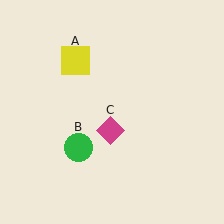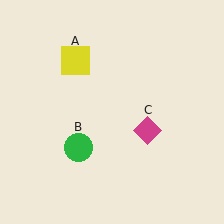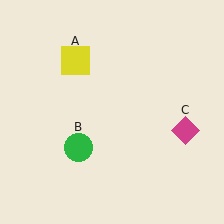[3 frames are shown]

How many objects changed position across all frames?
1 object changed position: magenta diamond (object C).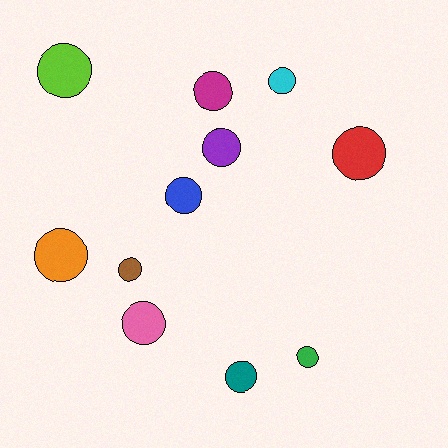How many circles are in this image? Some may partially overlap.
There are 11 circles.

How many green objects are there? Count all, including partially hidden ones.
There is 1 green object.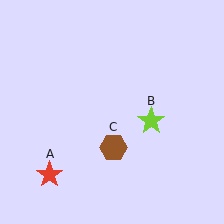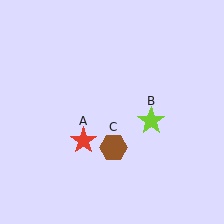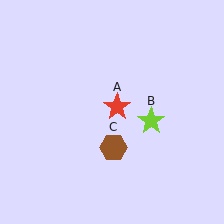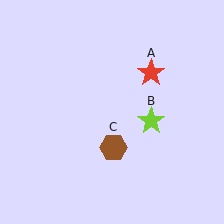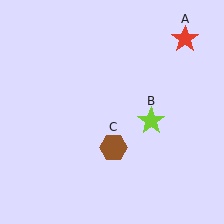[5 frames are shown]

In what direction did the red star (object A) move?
The red star (object A) moved up and to the right.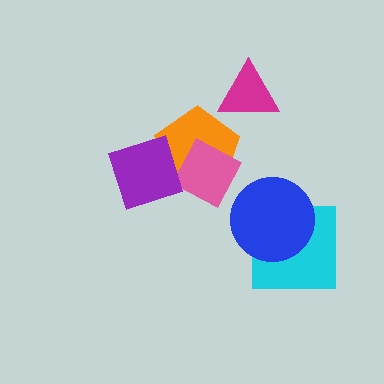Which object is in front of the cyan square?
The blue circle is in front of the cyan square.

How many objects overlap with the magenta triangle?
0 objects overlap with the magenta triangle.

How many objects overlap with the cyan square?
1 object overlaps with the cyan square.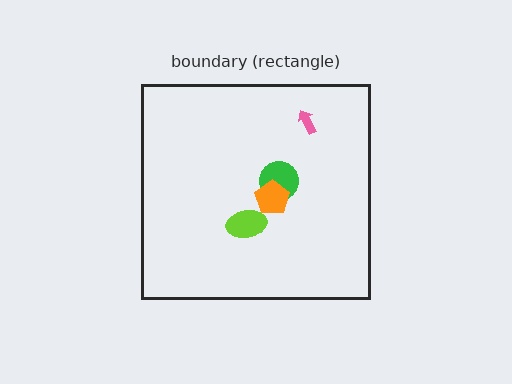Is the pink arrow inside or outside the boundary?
Inside.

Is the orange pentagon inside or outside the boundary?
Inside.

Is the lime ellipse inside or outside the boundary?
Inside.